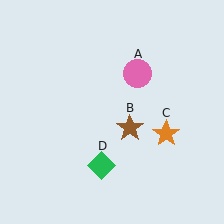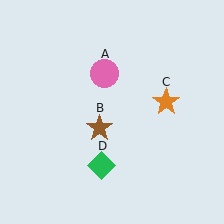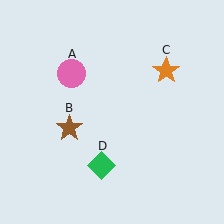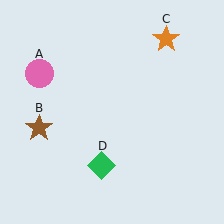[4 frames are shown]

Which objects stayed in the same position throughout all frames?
Green diamond (object D) remained stationary.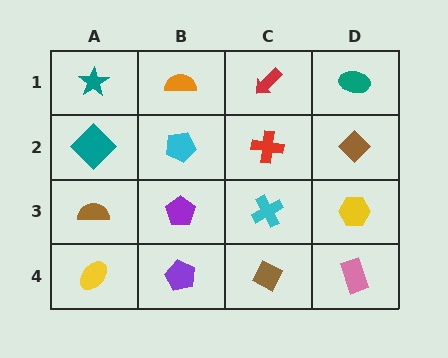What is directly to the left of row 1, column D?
A red arrow.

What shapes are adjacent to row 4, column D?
A yellow hexagon (row 3, column D), a brown diamond (row 4, column C).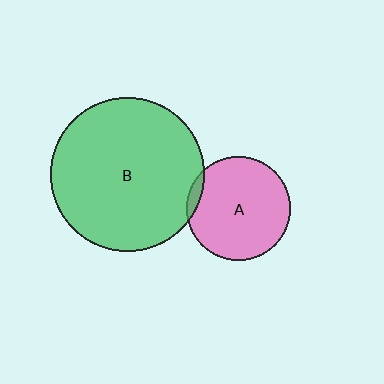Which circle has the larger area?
Circle B (green).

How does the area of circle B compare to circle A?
Approximately 2.2 times.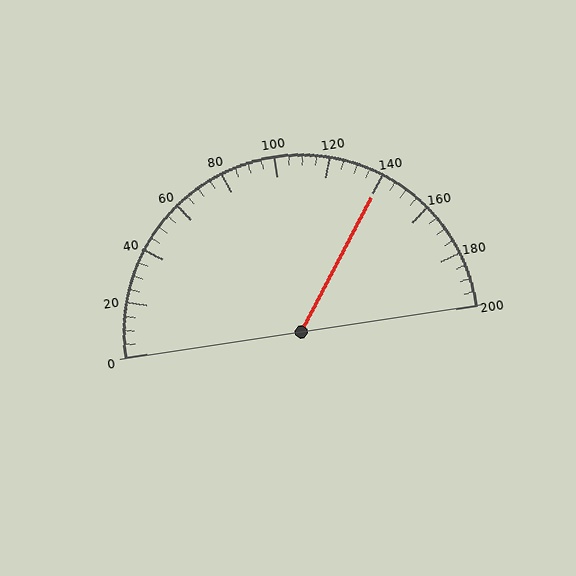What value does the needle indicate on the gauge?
The needle indicates approximately 140.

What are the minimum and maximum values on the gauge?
The gauge ranges from 0 to 200.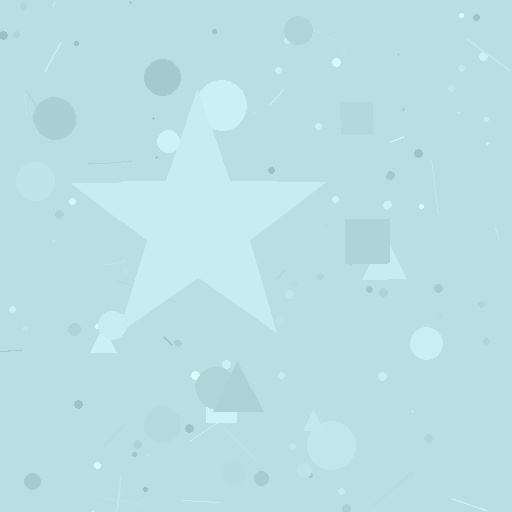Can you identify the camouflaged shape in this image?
The camouflaged shape is a star.